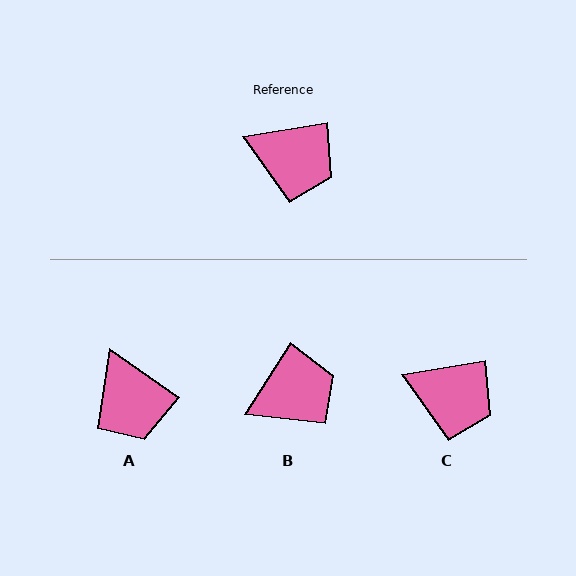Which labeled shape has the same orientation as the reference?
C.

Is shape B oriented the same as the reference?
No, it is off by about 48 degrees.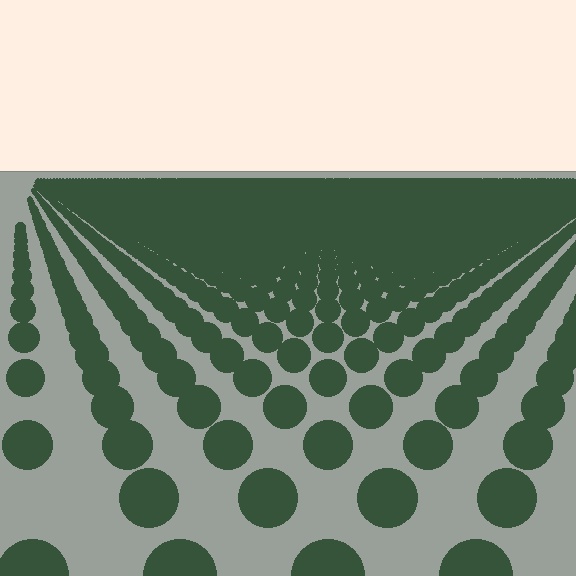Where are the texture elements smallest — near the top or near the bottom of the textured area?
Near the top.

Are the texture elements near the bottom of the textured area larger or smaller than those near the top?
Larger. Near the bottom, elements are closer to the viewer and appear at a bigger on-screen size.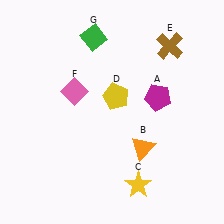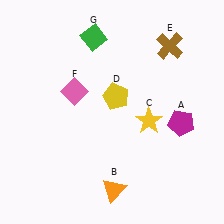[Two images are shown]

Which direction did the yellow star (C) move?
The yellow star (C) moved up.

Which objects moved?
The objects that moved are: the magenta pentagon (A), the orange triangle (B), the yellow star (C).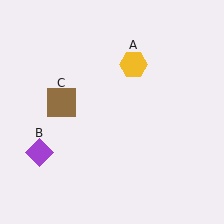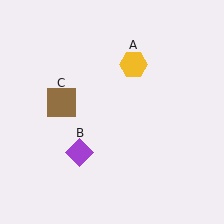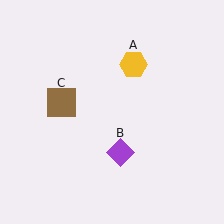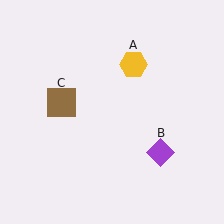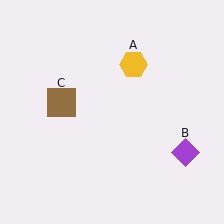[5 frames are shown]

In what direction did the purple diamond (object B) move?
The purple diamond (object B) moved right.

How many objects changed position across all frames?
1 object changed position: purple diamond (object B).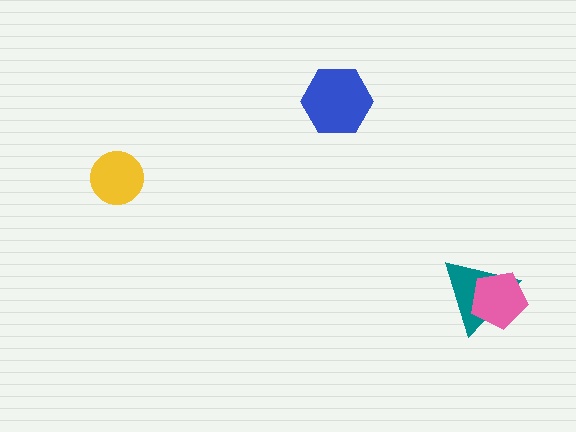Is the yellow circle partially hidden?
No, no other shape covers it.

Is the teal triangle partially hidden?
Yes, it is partially covered by another shape.